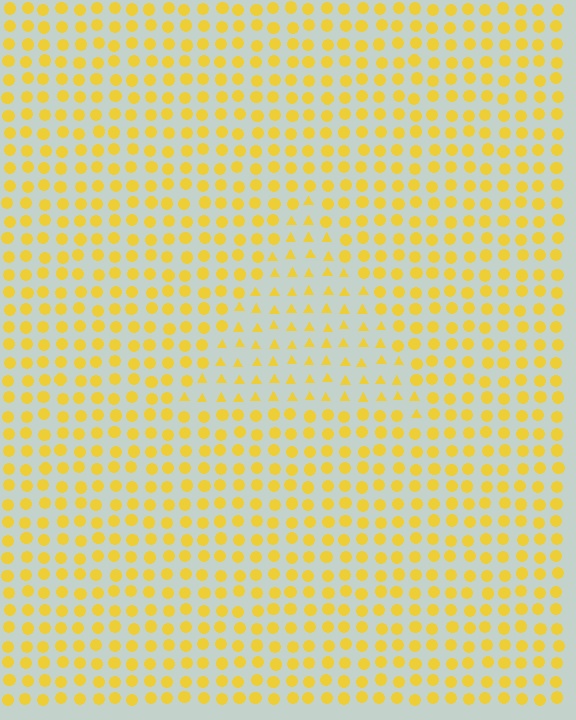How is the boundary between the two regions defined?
The boundary is defined by a change in element shape: triangles inside vs. circles outside. All elements share the same color and spacing.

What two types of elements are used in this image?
The image uses triangles inside the triangle region and circles outside it.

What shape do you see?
I see a triangle.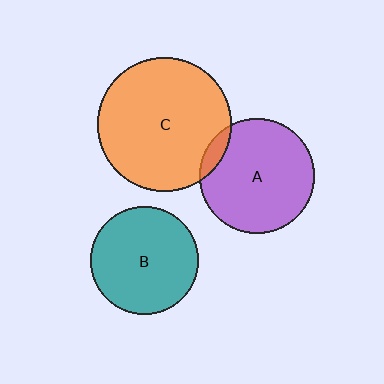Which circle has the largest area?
Circle C (orange).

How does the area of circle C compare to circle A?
Approximately 1.4 times.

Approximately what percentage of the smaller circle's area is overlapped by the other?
Approximately 10%.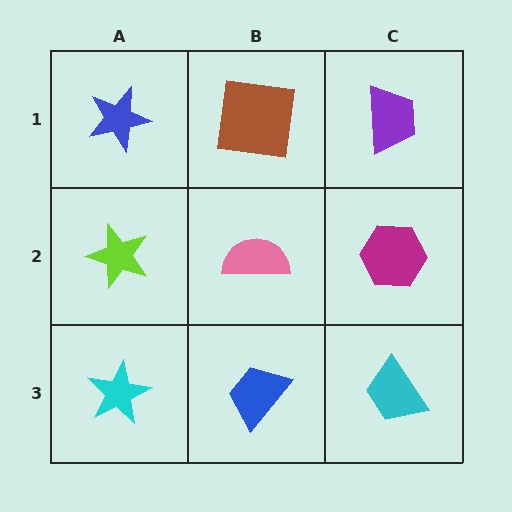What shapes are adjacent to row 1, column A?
A lime star (row 2, column A), a brown square (row 1, column B).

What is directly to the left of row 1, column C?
A brown square.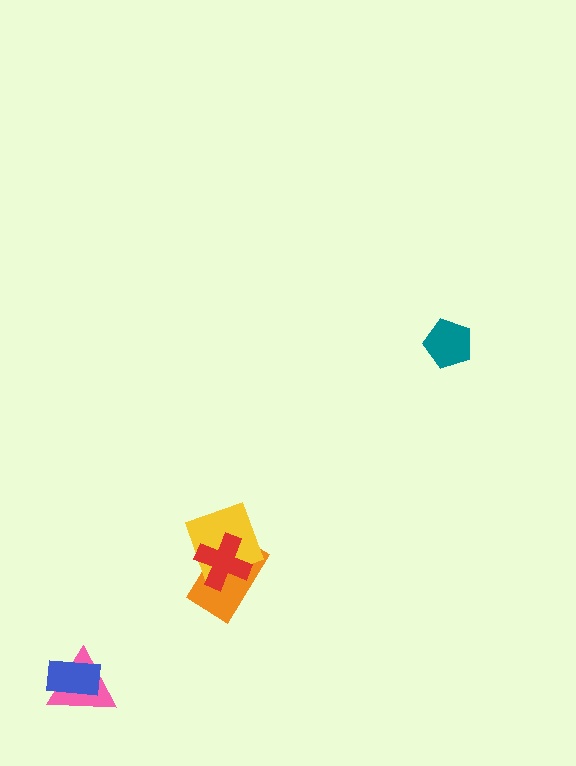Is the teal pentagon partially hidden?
No, no other shape covers it.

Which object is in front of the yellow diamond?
The red cross is in front of the yellow diamond.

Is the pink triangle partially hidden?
Yes, it is partially covered by another shape.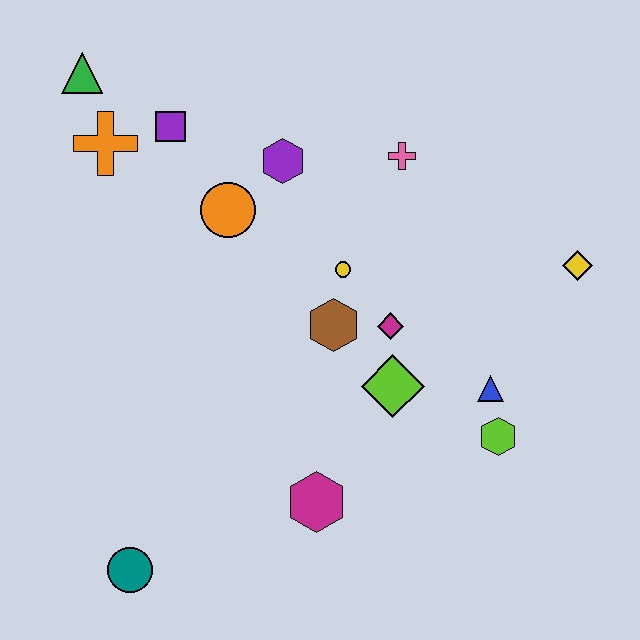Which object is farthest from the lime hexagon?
The green triangle is farthest from the lime hexagon.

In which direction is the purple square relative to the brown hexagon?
The purple square is above the brown hexagon.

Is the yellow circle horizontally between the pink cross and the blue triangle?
No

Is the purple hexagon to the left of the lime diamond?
Yes